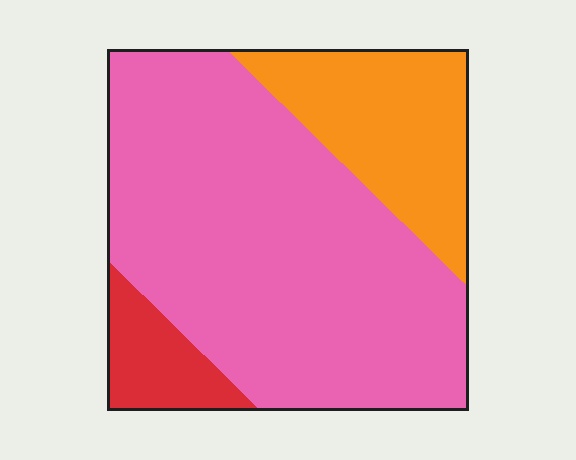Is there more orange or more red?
Orange.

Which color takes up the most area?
Pink, at roughly 70%.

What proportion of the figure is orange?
Orange takes up about one fifth (1/5) of the figure.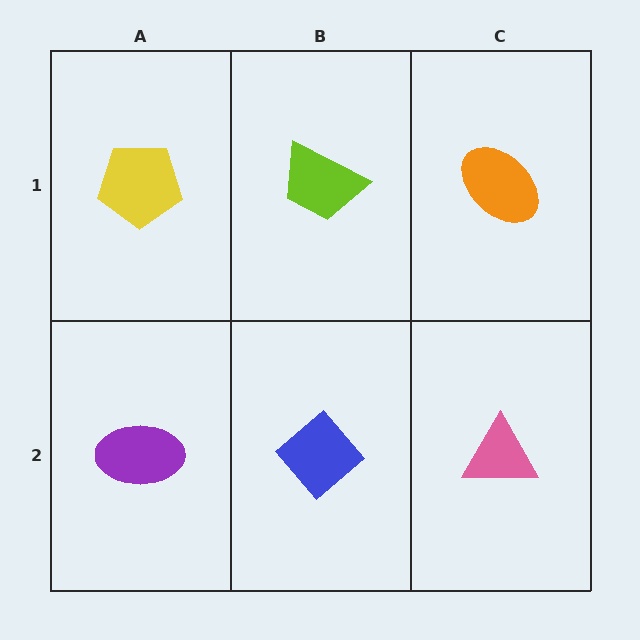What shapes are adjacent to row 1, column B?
A blue diamond (row 2, column B), a yellow pentagon (row 1, column A), an orange ellipse (row 1, column C).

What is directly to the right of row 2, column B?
A pink triangle.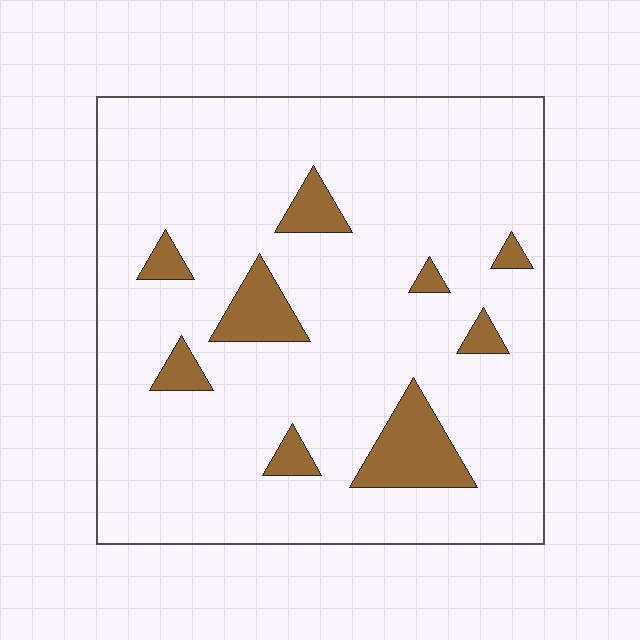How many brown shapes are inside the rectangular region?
9.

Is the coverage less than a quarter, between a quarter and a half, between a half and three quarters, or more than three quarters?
Less than a quarter.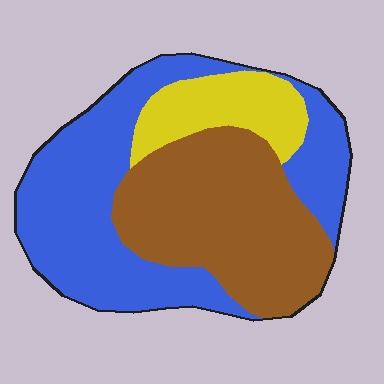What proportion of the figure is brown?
Brown takes up about two fifths (2/5) of the figure.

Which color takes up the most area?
Blue, at roughly 45%.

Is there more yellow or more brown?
Brown.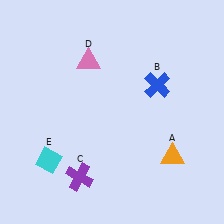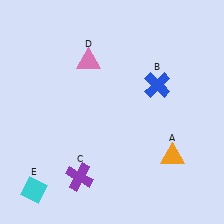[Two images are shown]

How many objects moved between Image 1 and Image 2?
1 object moved between the two images.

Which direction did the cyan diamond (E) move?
The cyan diamond (E) moved down.